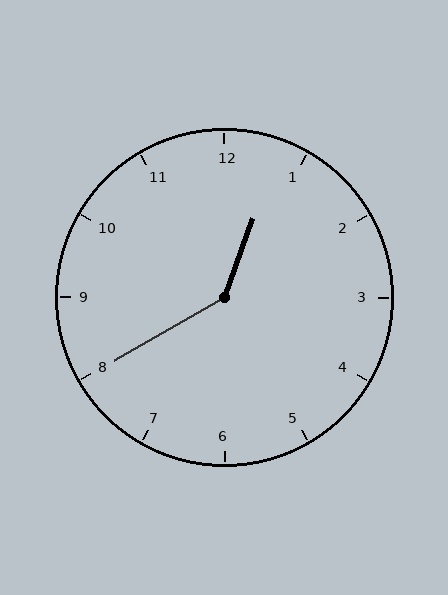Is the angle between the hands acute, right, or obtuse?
It is obtuse.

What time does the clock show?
12:40.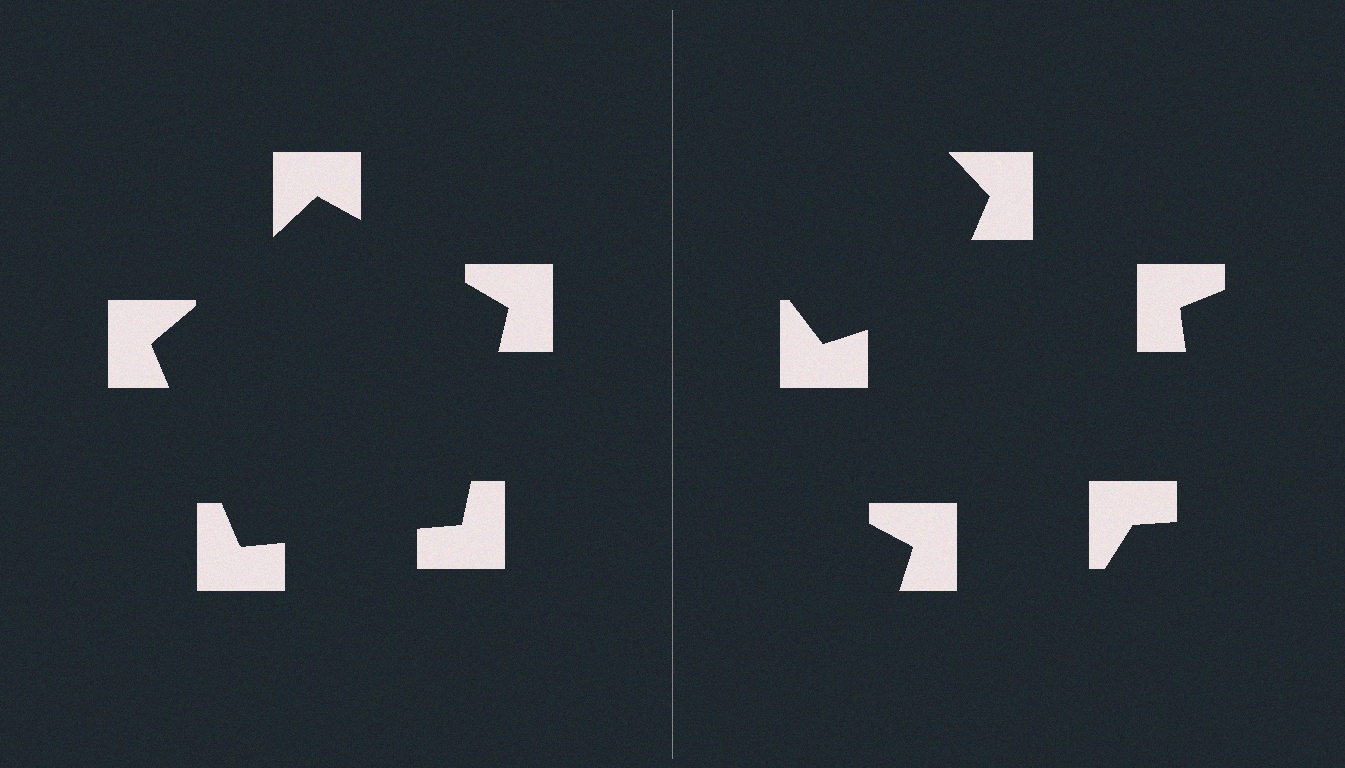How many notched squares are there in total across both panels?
10 — 5 on each side.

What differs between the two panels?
The notched squares are positioned identically on both sides; only the wedge orientations differ. On the left they align to a pentagon; on the right they are misaligned.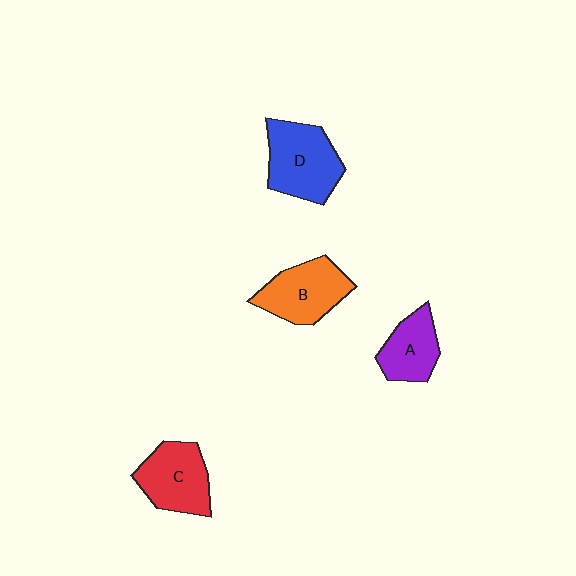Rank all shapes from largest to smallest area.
From largest to smallest: D (blue), B (orange), C (red), A (purple).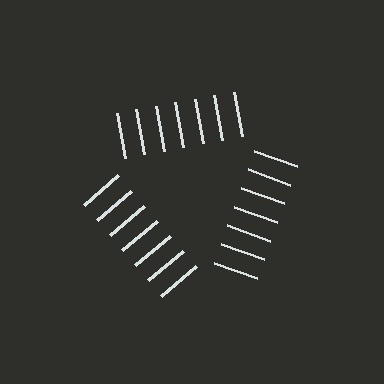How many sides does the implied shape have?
3 sides — the line-ends trace a triangle.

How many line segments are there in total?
21 — 7 along each of the 3 edges.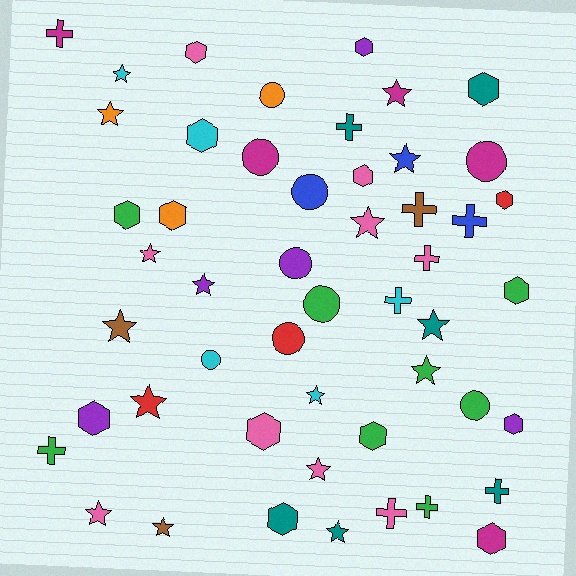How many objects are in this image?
There are 50 objects.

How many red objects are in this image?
There are 3 red objects.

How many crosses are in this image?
There are 10 crosses.